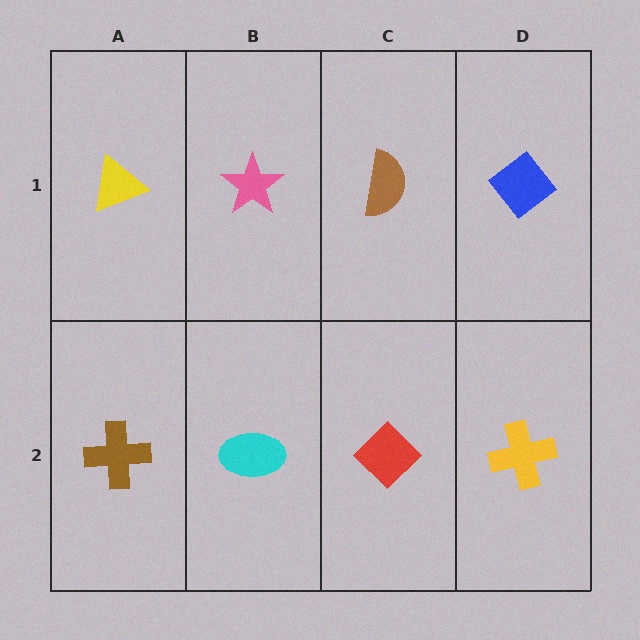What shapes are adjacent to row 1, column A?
A brown cross (row 2, column A), a pink star (row 1, column B).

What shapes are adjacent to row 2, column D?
A blue diamond (row 1, column D), a red diamond (row 2, column C).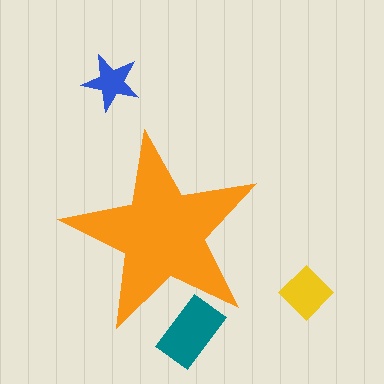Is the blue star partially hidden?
No, the blue star is fully visible.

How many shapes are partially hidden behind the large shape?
1 shape is partially hidden.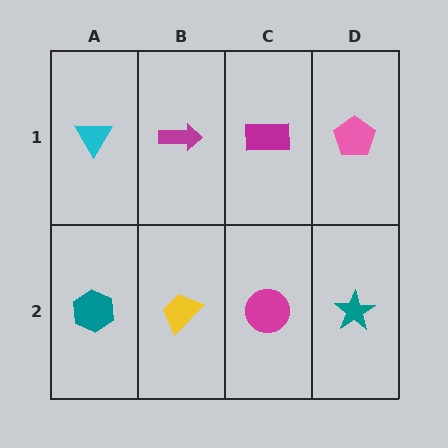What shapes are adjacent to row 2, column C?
A magenta rectangle (row 1, column C), a yellow trapezoid (row 2, column B), a teal star (row 2, column D).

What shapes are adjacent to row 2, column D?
A pink pentagon (row 1, column D), a magenta circle (row 2, column C).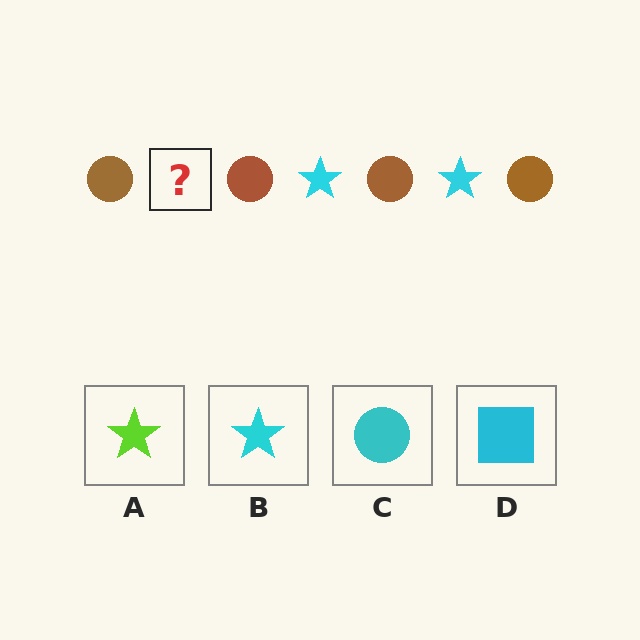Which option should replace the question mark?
Option B.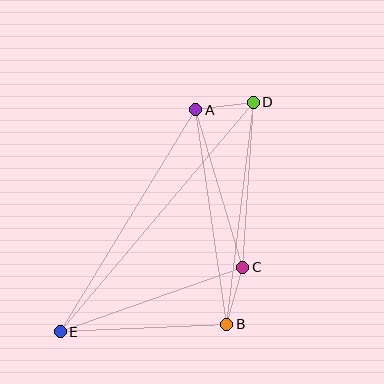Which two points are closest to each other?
Points A and D are closest to each other.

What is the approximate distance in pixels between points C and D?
The distance between C and D is approximately 165 pixels.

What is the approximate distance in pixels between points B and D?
The distance between B and D is approximately 223 pixels.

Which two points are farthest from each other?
Points D and E are farthest from each other.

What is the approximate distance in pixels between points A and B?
The distance between A and B is approximately 217 pixels.